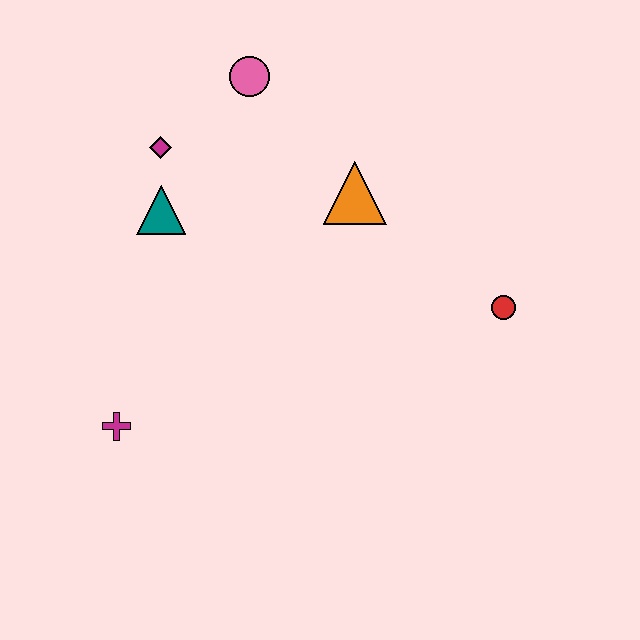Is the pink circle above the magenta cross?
Yes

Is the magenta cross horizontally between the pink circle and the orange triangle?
No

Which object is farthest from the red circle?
The magenta cross is farthest from the red circle.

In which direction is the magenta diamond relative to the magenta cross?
The magenta diamond is above the magenta cross.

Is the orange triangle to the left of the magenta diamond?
No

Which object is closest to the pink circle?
The magenta diamond is closest to the pink circle.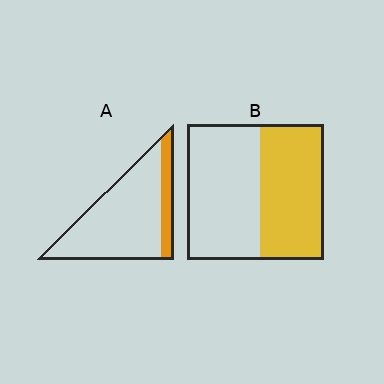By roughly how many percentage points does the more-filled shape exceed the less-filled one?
By roughly 30 percentage points (B over A).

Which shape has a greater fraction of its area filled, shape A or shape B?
Shape B.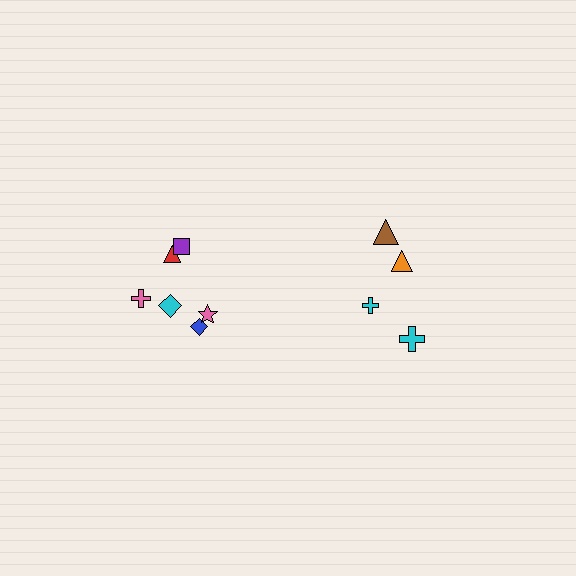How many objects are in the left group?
There are 6 objects.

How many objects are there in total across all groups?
There are 10 objects.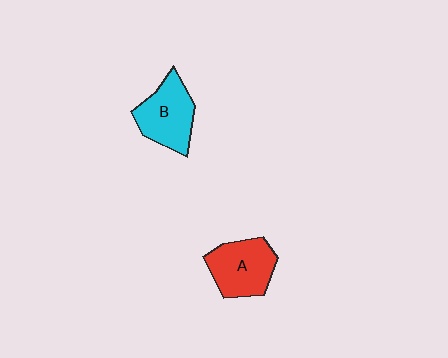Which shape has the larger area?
Shape A (red).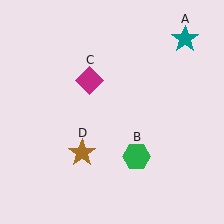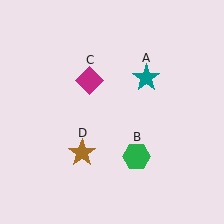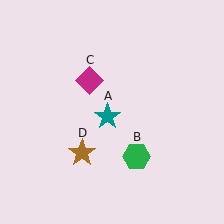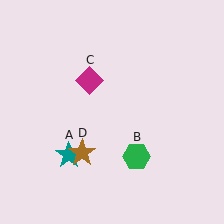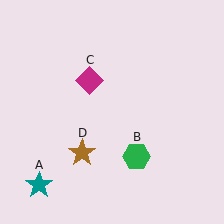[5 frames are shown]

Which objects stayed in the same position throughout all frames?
Green hexagon (object B) and magenta diamond (object C) and brown star (object D) remained stationary.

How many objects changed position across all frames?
1 object changed position: teal star (object A).